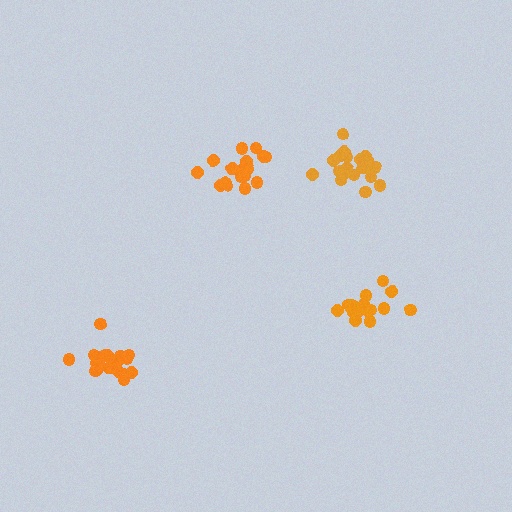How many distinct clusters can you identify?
There are 4 distinct clusters.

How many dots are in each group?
Group 1: 20 dots, Group 2: 21 dots, Group 3: 17 dots, Group 4: 20 dots (78 total).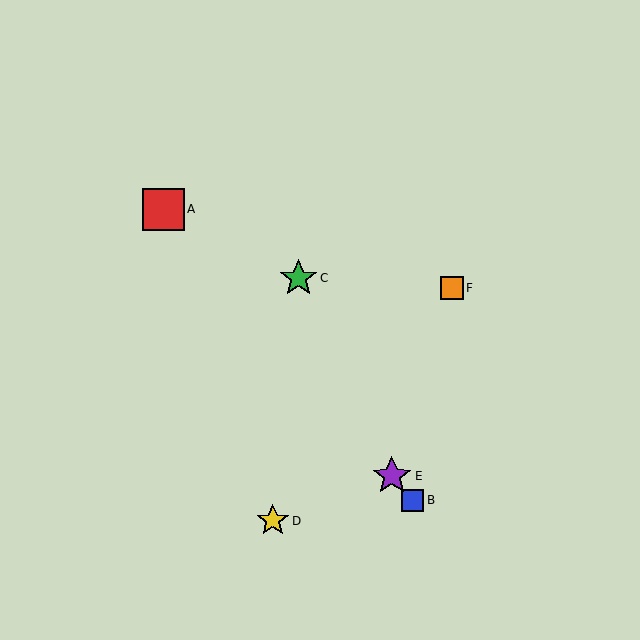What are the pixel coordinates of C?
Object C is at (298, 278).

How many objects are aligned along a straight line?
3 objects (A, B, E) are aligned along a straight line.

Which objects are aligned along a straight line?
Objects A, B, E are aligned along a straight line.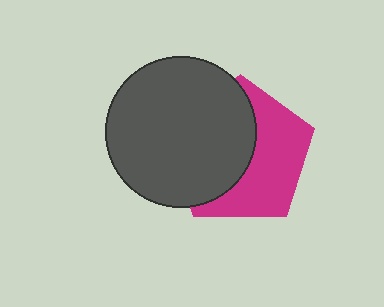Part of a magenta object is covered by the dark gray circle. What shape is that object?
It is a pentagon.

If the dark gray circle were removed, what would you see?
You would see the complete magenta pentagon.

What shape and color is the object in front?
The object in front is a dark gray circle.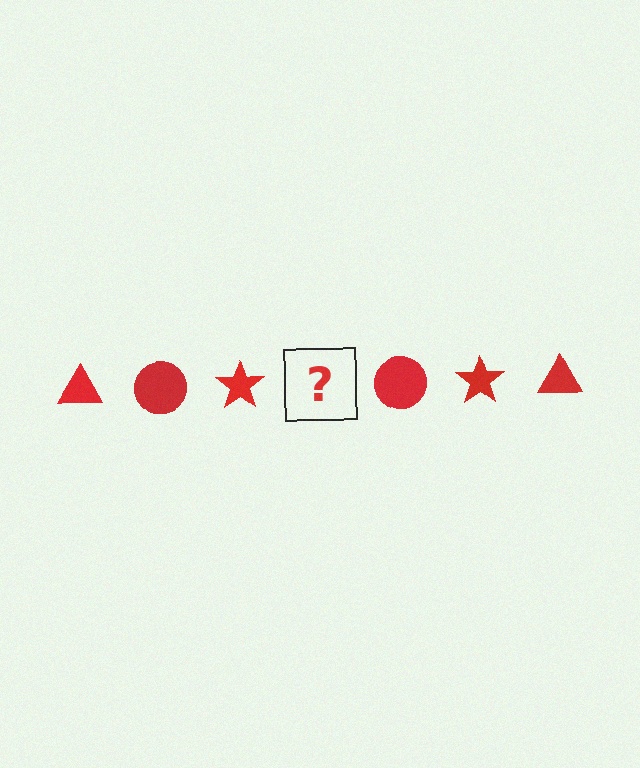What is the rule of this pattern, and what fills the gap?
The rule is that the pattern cycles through triangle, circle, star shapes in red. The gap should be filled with a red triangle.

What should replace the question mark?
The question mark should be replaced with a red triangle.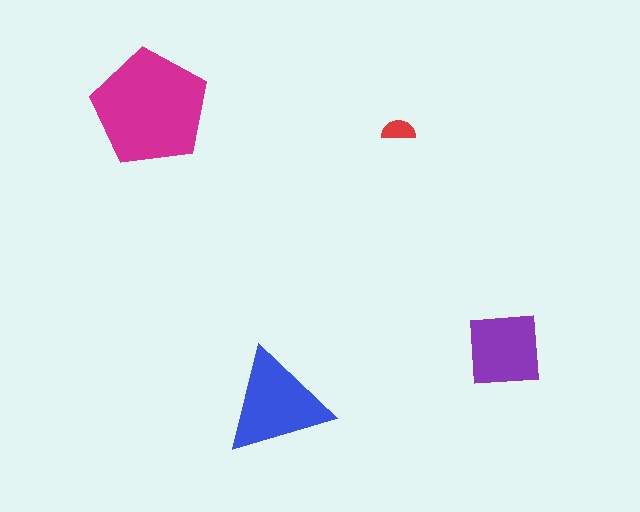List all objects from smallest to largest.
The red semicircle, the purple square, the blue triangle, the magenta pentagon.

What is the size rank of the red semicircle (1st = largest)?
4th.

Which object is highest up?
The magenta pentagon is topmost.